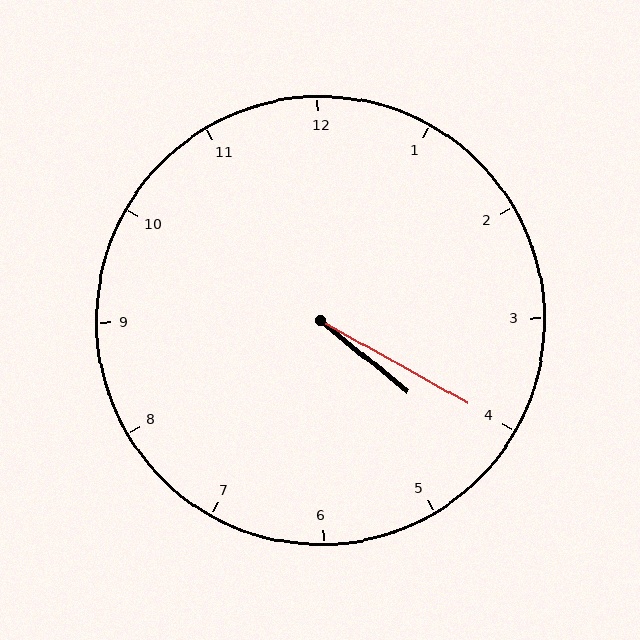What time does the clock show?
4:20.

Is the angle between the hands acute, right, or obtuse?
It is acute.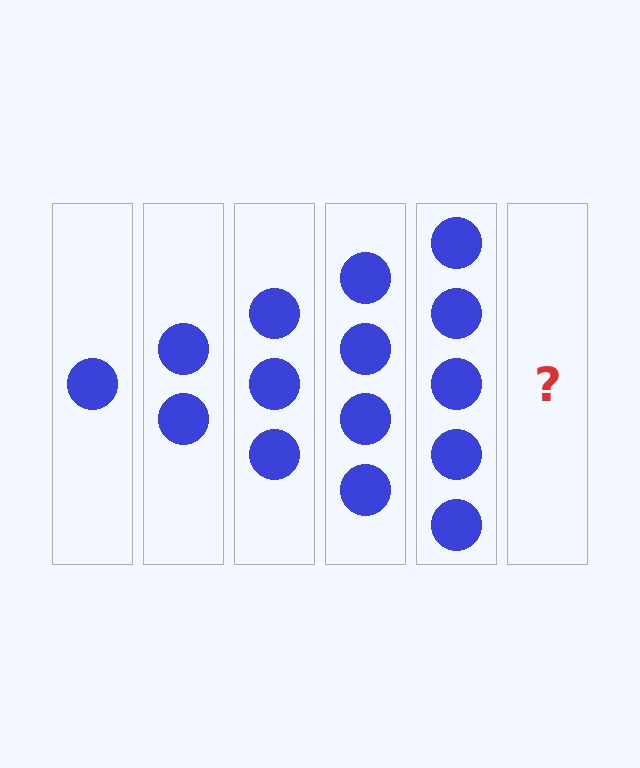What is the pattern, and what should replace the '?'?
The pattern is that each step adds one more circle. The '?' should be 6 circles.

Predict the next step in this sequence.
The next step is 6 circles.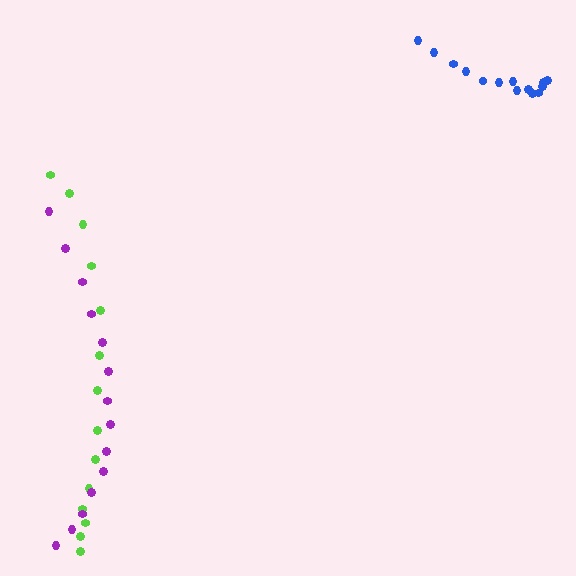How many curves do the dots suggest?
There are 3 distinct paths.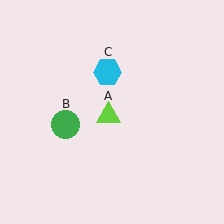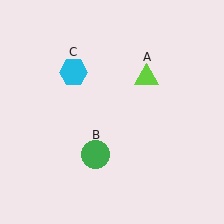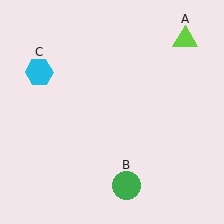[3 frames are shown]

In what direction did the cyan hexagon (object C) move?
The cyan hexagon (object C) moved left.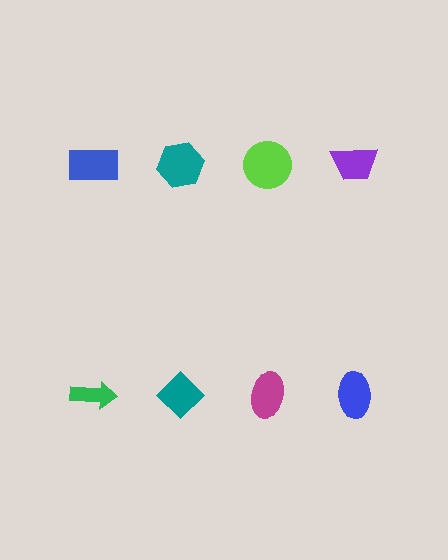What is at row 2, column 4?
A blue ellipse.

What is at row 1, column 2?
A teal hexagon.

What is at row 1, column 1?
A blue rectangle.